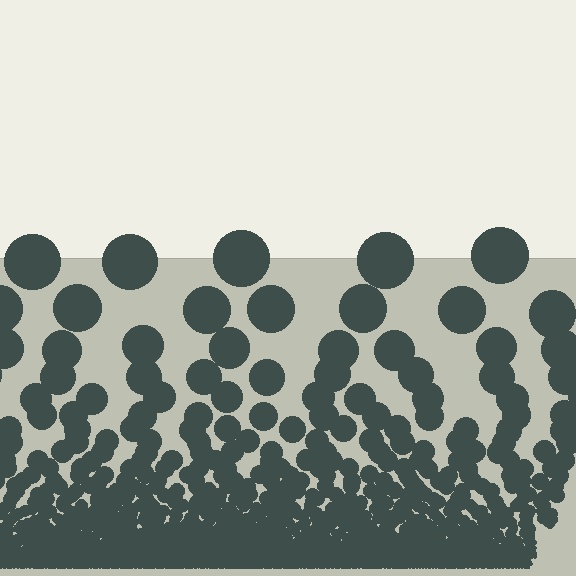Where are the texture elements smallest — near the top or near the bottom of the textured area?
Near the bottom.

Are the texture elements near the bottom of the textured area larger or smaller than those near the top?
Smaller. The gradient is inverted — elements near the bottom are smaller and denser.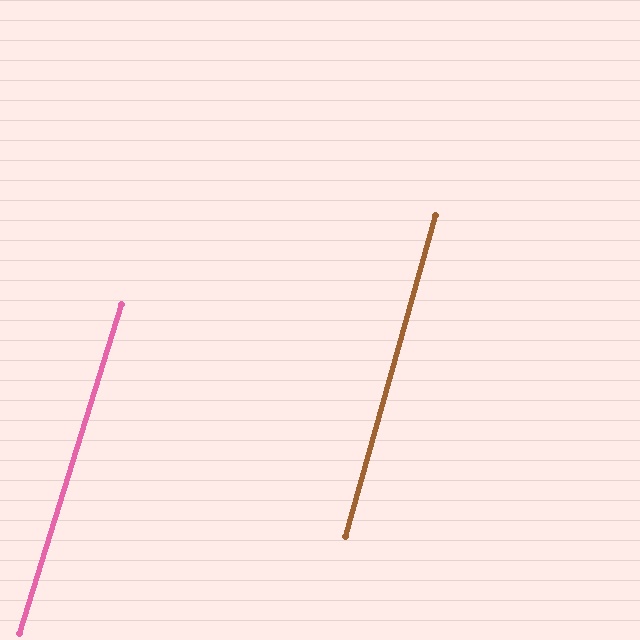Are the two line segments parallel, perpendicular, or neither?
Parallel — their directions differ by only 1.6°.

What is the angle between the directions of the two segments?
Approximately 2 degrees.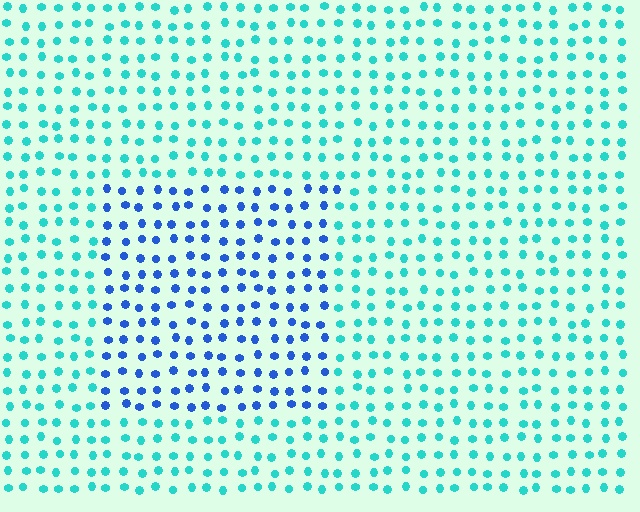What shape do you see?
I see a rectangle.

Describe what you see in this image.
The image is filled with small cyan elements in a uniform arrangement. A rectangle-shaped region is visible where the elements are tinted to a slightly different hue, forming a subtle color boundary.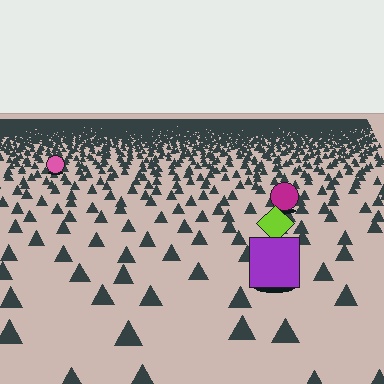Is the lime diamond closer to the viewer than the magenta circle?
Yes. The lime diamond is closer — you can tell from the texture gradient: the ground texture is coarser near it.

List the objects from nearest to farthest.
From nearest to farthest: the purple square, the lime diamond, the magenta circle, the pink circle.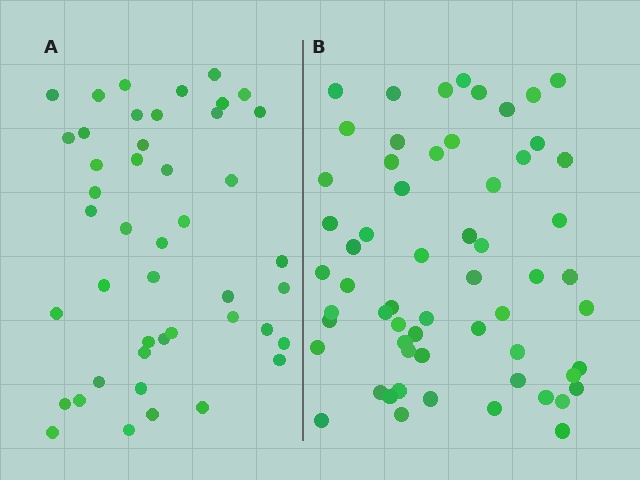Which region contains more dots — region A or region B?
Region B (the right region) has more dots.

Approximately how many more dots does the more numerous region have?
Region B has approximately 15 more dots than region A.